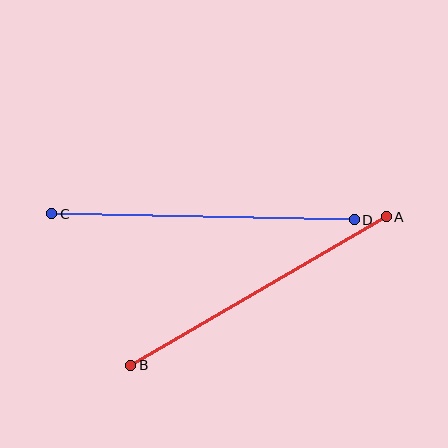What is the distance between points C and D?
The distance is approximately 303 pixels.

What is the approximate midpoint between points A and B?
The midpoint is at approximately (259, 291) pixels.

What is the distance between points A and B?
The distance is approximately 295 pixels.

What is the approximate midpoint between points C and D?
The midpoint is at approximately (203, 217) pixels.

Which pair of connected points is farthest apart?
Points C and D are farthest apart.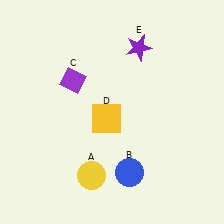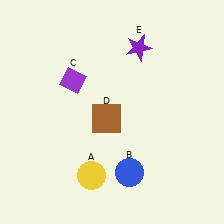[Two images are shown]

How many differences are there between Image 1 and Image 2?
There is 1 difference between the two images.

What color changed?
The square (D) changed from yellow in Image 1 to brown in Image 2.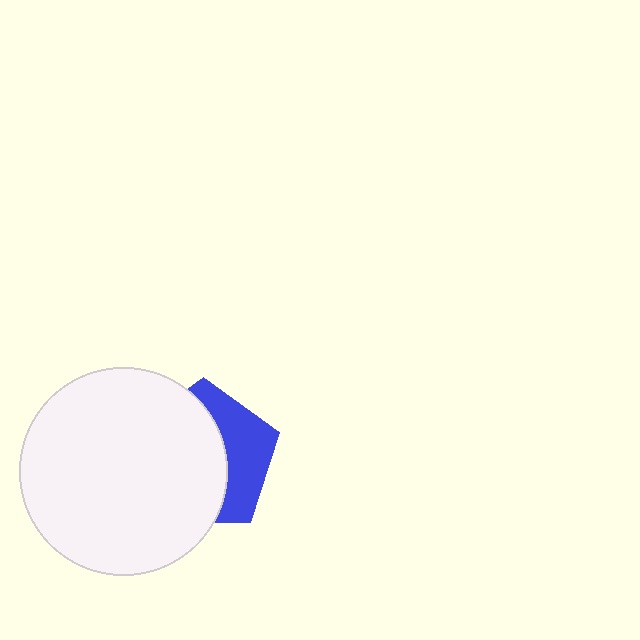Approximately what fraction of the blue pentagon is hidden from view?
Roughly 63% of the blue pentagon is hidden behind the white circle.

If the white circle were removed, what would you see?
You would see the complete blue pentagon.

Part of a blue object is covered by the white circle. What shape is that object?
It is a pentagon.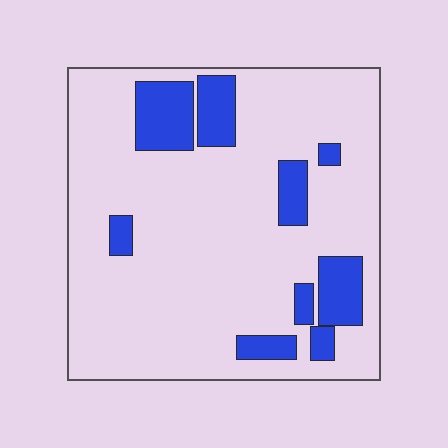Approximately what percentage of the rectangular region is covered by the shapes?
Approximately 15%.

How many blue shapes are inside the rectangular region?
9.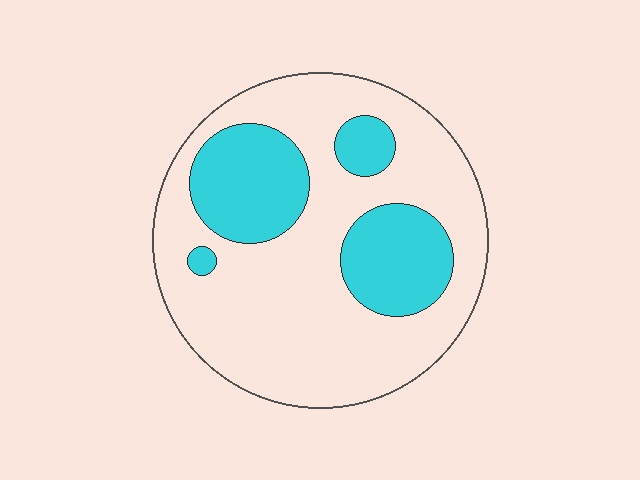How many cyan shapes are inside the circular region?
4.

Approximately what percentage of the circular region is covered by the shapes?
Approximately 30%.